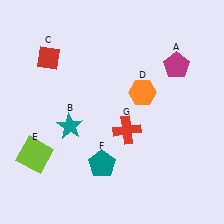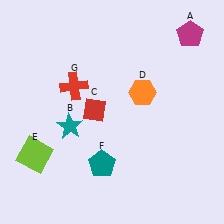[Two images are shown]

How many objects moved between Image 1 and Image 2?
3 objects moved between the two images.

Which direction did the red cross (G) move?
The red cross (G) moved left.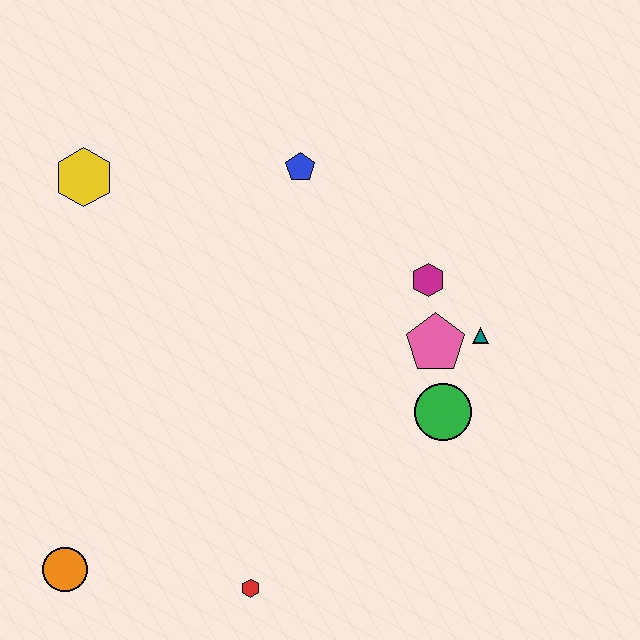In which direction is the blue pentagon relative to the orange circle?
The blue pentagon is above the orange circle.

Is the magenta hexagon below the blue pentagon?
Yes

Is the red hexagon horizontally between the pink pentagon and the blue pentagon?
No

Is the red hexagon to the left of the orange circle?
No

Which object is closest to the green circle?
The pink pentagon is closest to the green circle.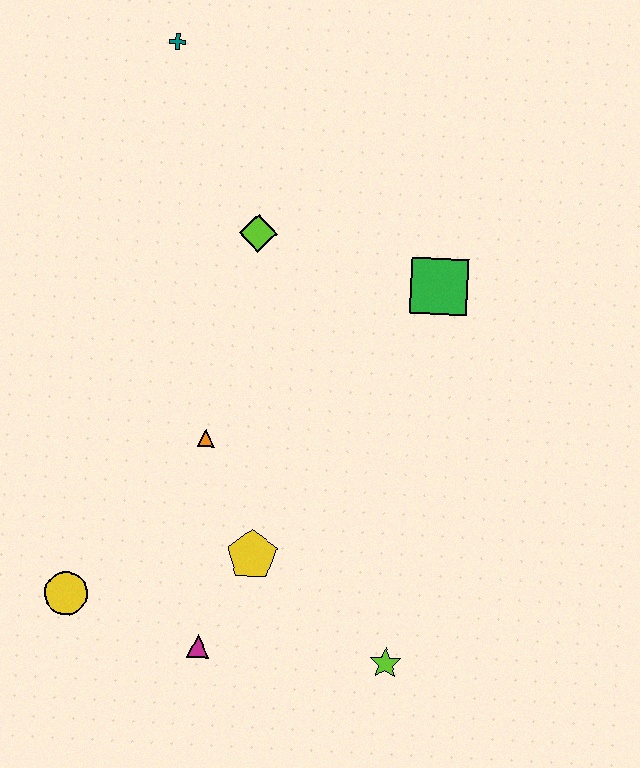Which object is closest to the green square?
The lime diamond is closest to the green square.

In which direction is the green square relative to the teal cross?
The green square is to the right of the teal cross.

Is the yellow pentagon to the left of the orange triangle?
No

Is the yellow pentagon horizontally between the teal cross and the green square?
Yes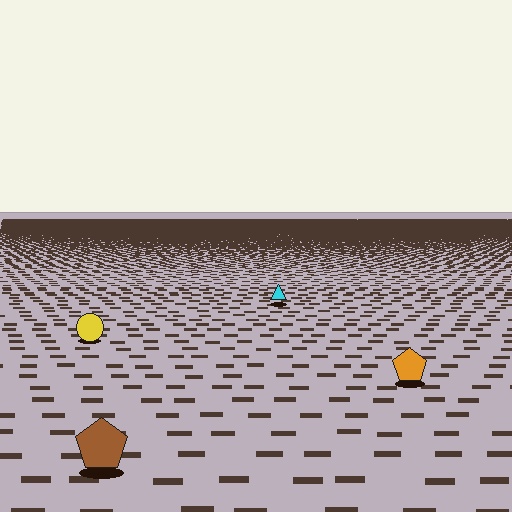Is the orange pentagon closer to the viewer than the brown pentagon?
No. The brown pentagon is closer — you can tell from the texture gradient: the ground texture is coarser near it.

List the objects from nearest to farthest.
From nearest to farthest: the brown pentagon, the orange pentagon, the yellow circle, the cyan triangle.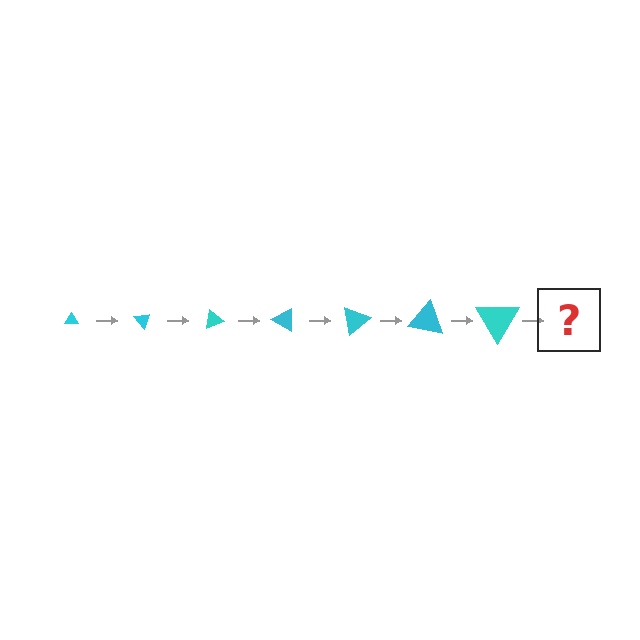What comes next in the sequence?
The next element should be a triangle, larger than the previous one and rotated 350 degrees from the start.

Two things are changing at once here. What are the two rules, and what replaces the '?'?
The two rules are that the triangle grows larger each step and it rotates 50 degrees each step. The '?' should be a triangle, larger than the previous one and rotated 350 degrees from the start.